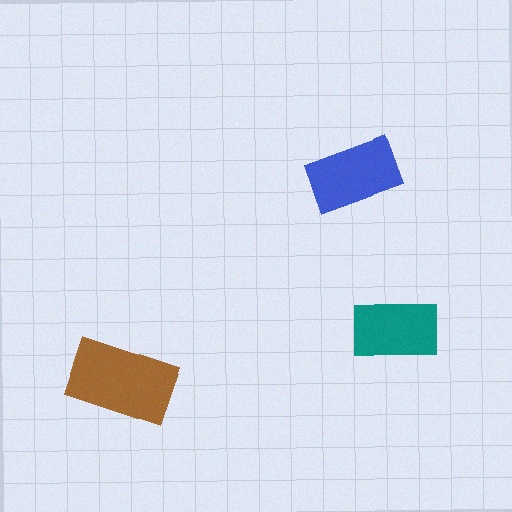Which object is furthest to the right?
The teal rectangle is rightmost.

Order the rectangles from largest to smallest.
the brown one, the blue one, the teal one.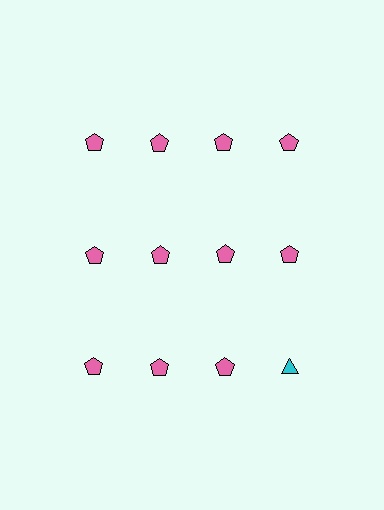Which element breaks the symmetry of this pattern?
The cyan triangle in the third row, second from right column breaks the symmetry. All other shapes are pink pentagons.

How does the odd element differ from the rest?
It differs in both color (cyan instead of pink) and shape (triangle instead of pentagon).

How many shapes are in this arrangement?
There are 12 shapes arranged in a grid pattern.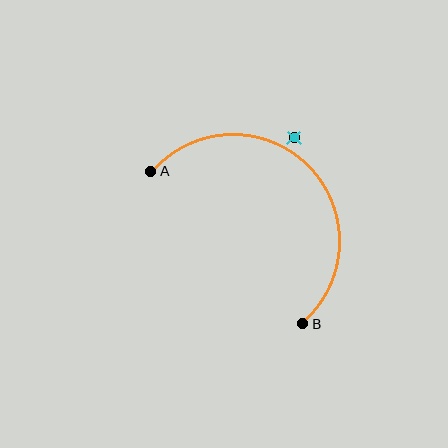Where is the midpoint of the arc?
The arc midpoint is the point on the curve farthest from the straight line joining A and B. It sits above and to the right of that line.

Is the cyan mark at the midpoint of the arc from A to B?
No — the cyan mark does not lie on the arc at all. It sits slightly outside the curve.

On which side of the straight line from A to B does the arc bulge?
The arc bulges above and to the right of the straight line connecting A and B.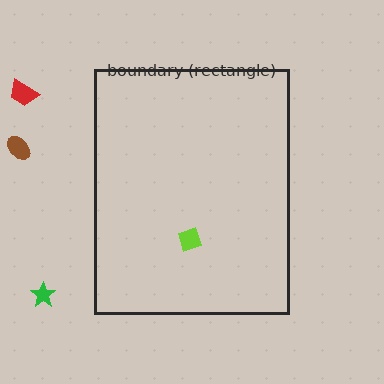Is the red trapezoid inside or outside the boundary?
Outside.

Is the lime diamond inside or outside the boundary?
Inside.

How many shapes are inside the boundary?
1 inside, 3 outside.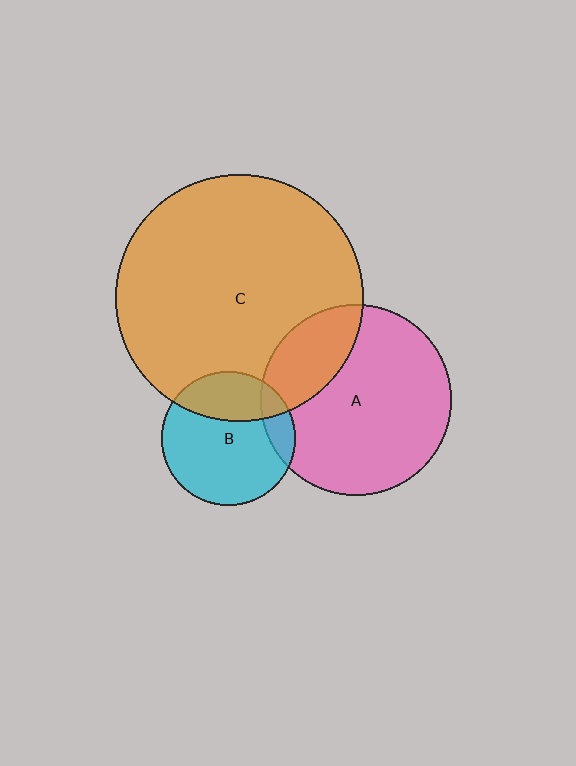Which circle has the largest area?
Circle C (orange).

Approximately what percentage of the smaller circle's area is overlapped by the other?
Approximately 15%.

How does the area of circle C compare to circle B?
Approximately 3.4 times.